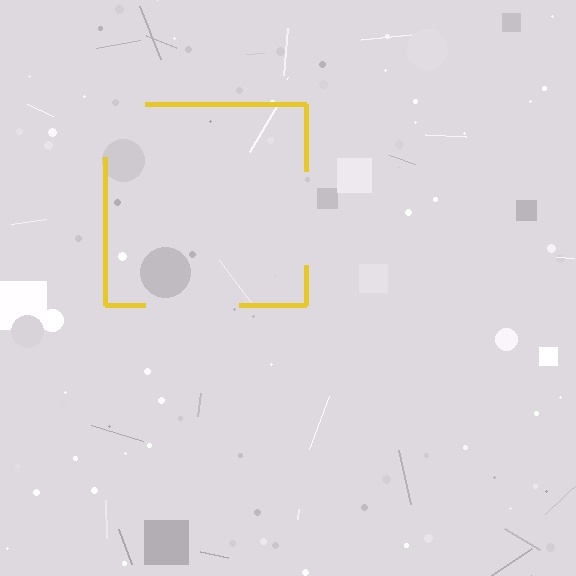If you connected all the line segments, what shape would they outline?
They would outline a square.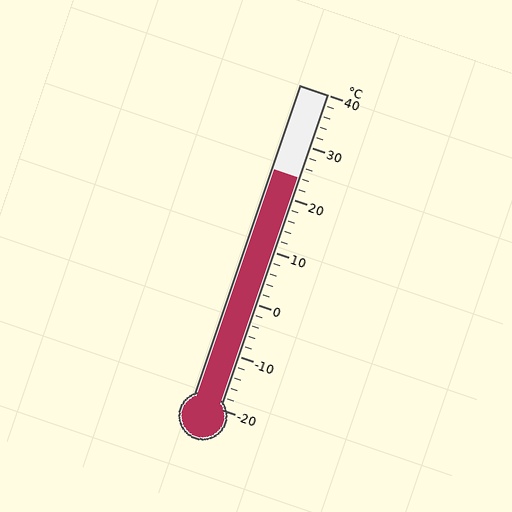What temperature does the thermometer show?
The thermometer shows approximately 24°C.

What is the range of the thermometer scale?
The thermometer scale ranges from -20°C to 40°C.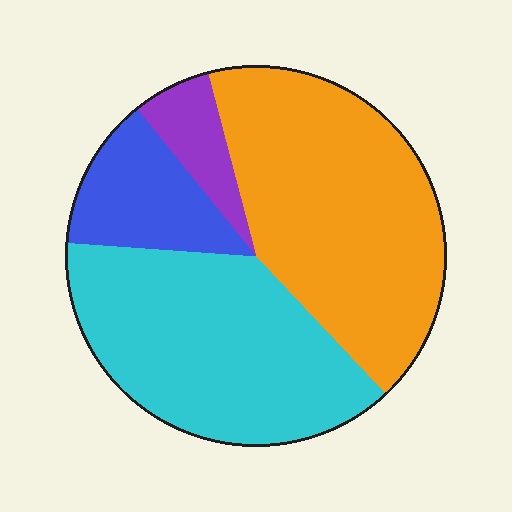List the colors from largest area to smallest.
From largest to smallest: orange, cyan, blue, purple.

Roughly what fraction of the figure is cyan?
Cyan covers 38% of the figure.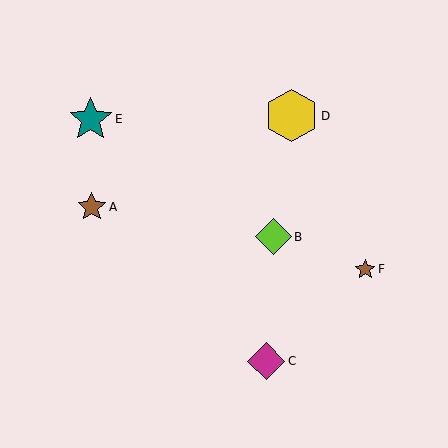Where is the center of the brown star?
The center of the brown star is at (365, 269).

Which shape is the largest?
The yellow hexagon (labeled D) is the largest.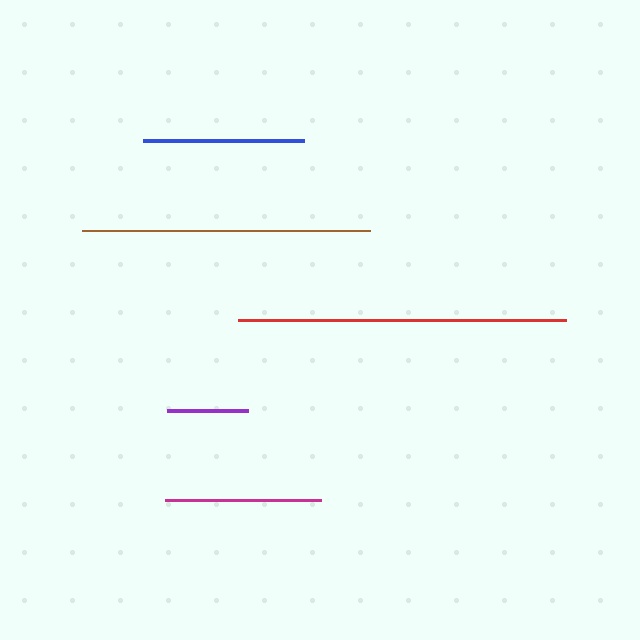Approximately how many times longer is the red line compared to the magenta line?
The red line is approximately 2.1 times the length of the magenta line.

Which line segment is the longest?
The red line is the longest at approximately 329 pixels.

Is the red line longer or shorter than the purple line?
The red line is longer than the purple line.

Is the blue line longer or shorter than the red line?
The red line is longer than the blue line.